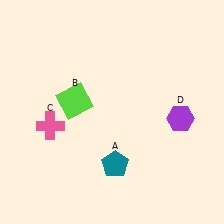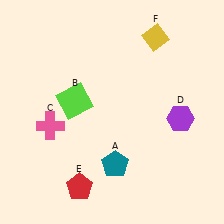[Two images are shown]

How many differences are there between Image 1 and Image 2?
There are 2 differences between the two images.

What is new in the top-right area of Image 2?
A yellow diamond (F) was added in the top-right area of Image 2.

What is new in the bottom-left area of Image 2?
A red pentagon (E) was added in the bottom-left area of Image 2.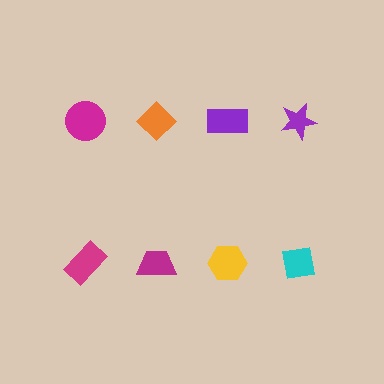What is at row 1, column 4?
A purple star.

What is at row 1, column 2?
An orange diamond.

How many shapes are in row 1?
4 shapes.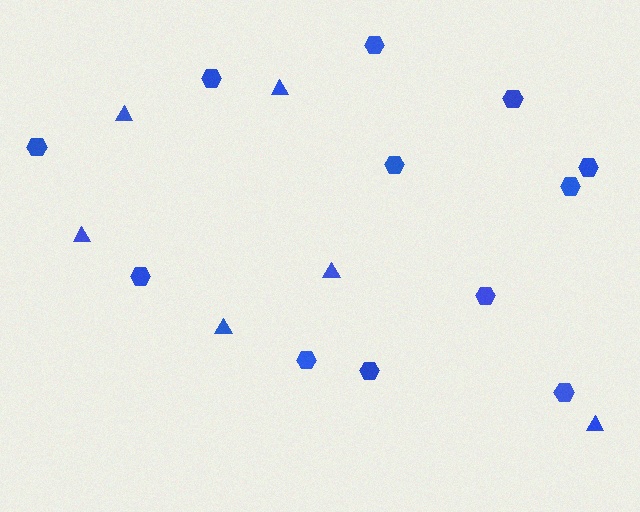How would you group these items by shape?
There are 2 groups: one group of triangles (6) and one group of hexagons (12).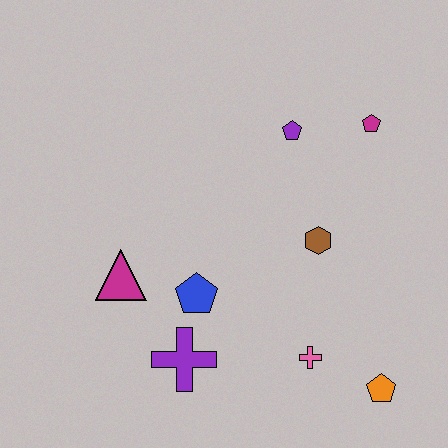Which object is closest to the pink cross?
The orange pentagon is closest to the pink cross.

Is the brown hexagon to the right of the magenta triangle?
Yes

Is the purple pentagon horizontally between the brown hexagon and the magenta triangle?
Yes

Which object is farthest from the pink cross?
The magenta pentagon is farthest from the pink cross.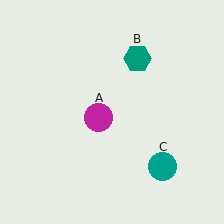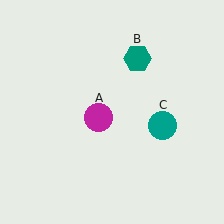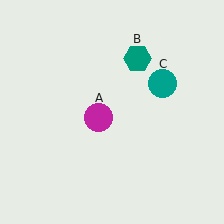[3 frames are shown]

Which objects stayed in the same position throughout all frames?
Magenta circle (object A) and teal hexagon (object B) remained stationary.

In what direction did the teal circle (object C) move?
The teal circle (object C) moved up.